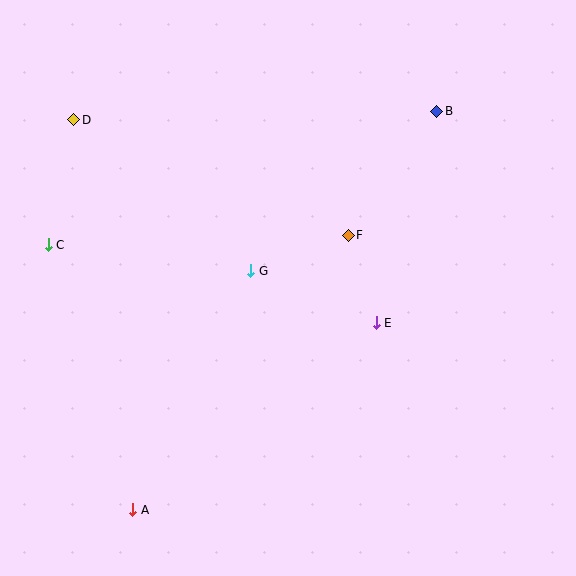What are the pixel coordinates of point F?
Point F is at (348, 235).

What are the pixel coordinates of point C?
Point C is at (48, 245).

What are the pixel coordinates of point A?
Point A is at (133, 510).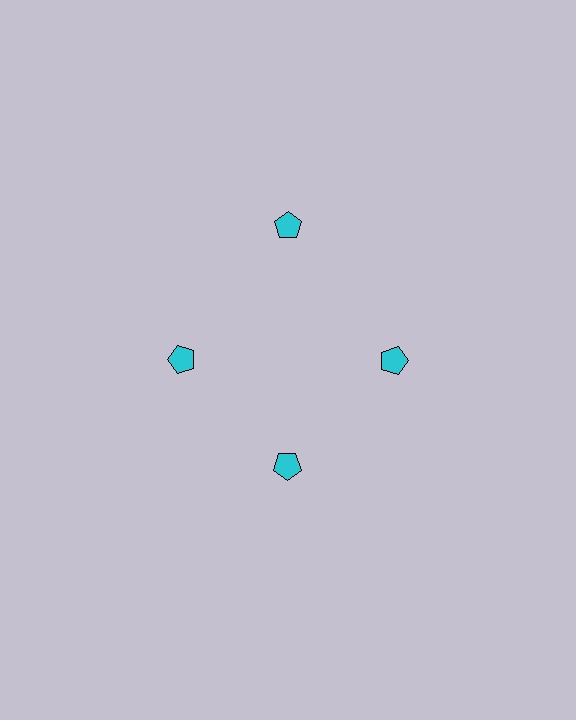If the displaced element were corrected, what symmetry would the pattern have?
It would have 4-fold rotational symmetry — the pattern would map onto itself every 90 degrees.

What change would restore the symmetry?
The symmetry would be restored by moving it inward, back onto the ring so that all 4 pentagons sit at equal angles and equal distance from the center.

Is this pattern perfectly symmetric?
No. The 4 cyan pentagons are arranged in a ring, but one element near the 12 o'clock position is pushed outward from the center, breaking the 4-fold rotational symmetry.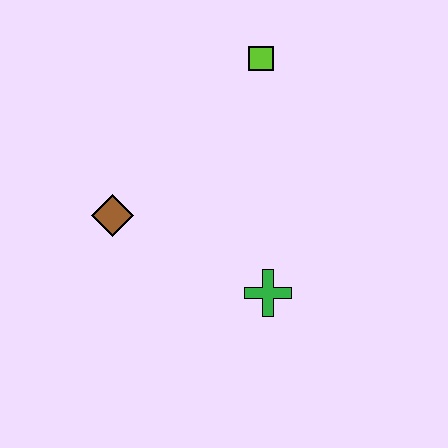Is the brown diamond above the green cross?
Yes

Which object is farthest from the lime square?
The green cross is farthest from the lime square.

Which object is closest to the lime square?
The brown diamond is closest to the lime square.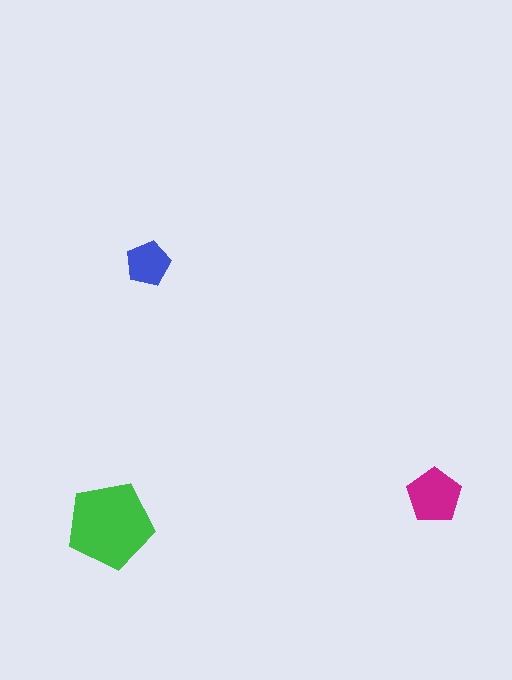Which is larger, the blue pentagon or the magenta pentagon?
The magenta one.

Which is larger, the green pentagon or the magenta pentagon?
The green one.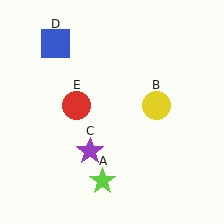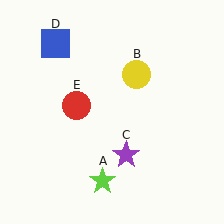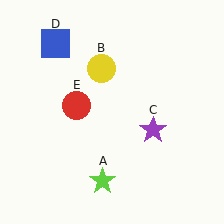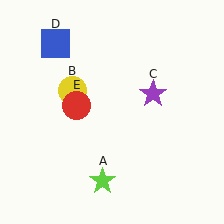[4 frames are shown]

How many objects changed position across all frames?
2 objects changed position: yellow circle (object B), purple star (object C).